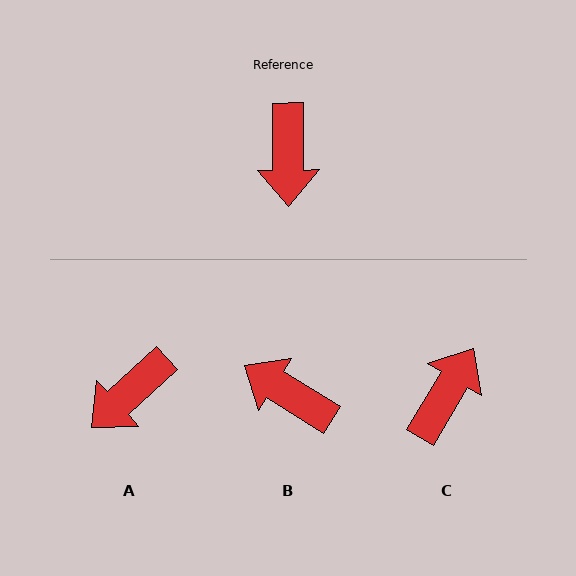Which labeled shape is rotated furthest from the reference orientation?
C, about 149 degrees away.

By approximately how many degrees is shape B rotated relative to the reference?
Approximately 123 degrees clockwise.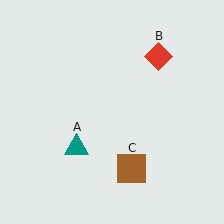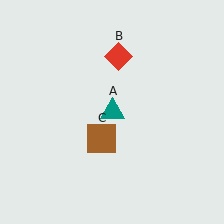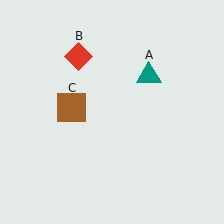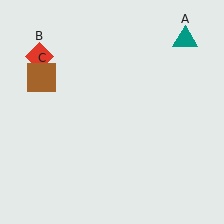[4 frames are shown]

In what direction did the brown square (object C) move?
The brown square (object C) moved up and to the left.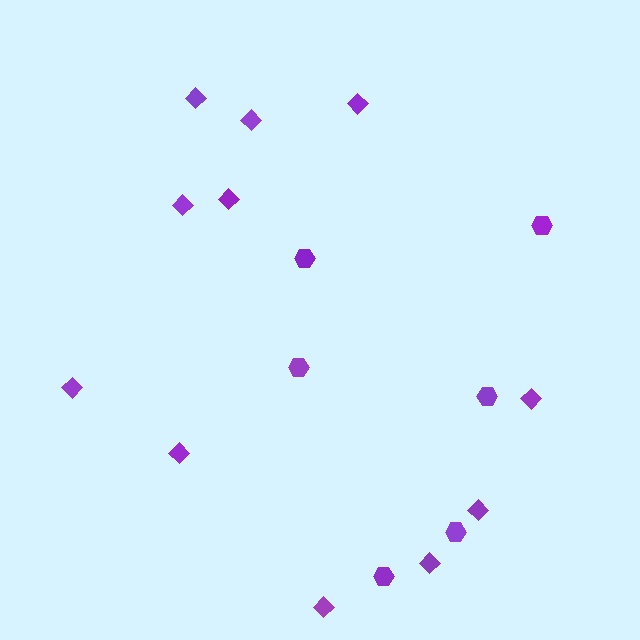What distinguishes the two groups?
There are 2 groups: one group of hexagons (6) and one group of diamonds (11).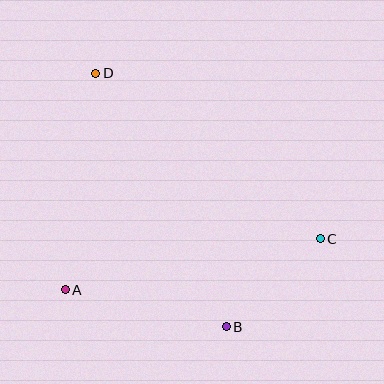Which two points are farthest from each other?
Points B and D are farthest from each other.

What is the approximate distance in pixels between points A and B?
The distance between A and B is approximately 165 pixels.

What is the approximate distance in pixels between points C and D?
The distance between C and D is approximately 279 pixels.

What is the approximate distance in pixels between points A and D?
The distance between A and D is approximately 219 pixels.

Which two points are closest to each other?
Points B and C are closest to each other.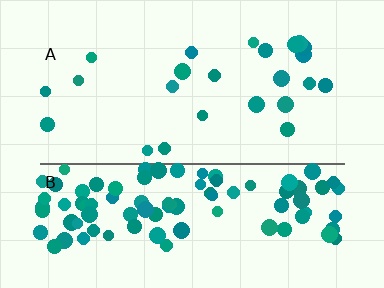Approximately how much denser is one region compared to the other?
Approximately 4.3× — region B over region A.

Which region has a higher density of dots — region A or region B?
B (the bottom).